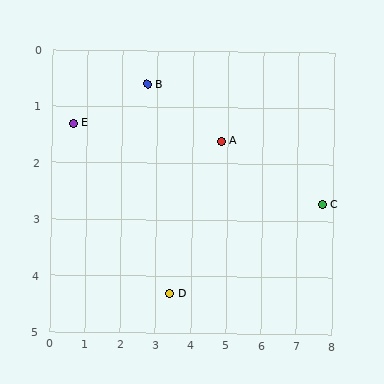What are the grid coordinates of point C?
Point C is at approximately (7.7, 2.7).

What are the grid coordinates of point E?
Point E is at approximately (0.6, 1.3).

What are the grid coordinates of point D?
Point D is at approximately (3.4, 4.3).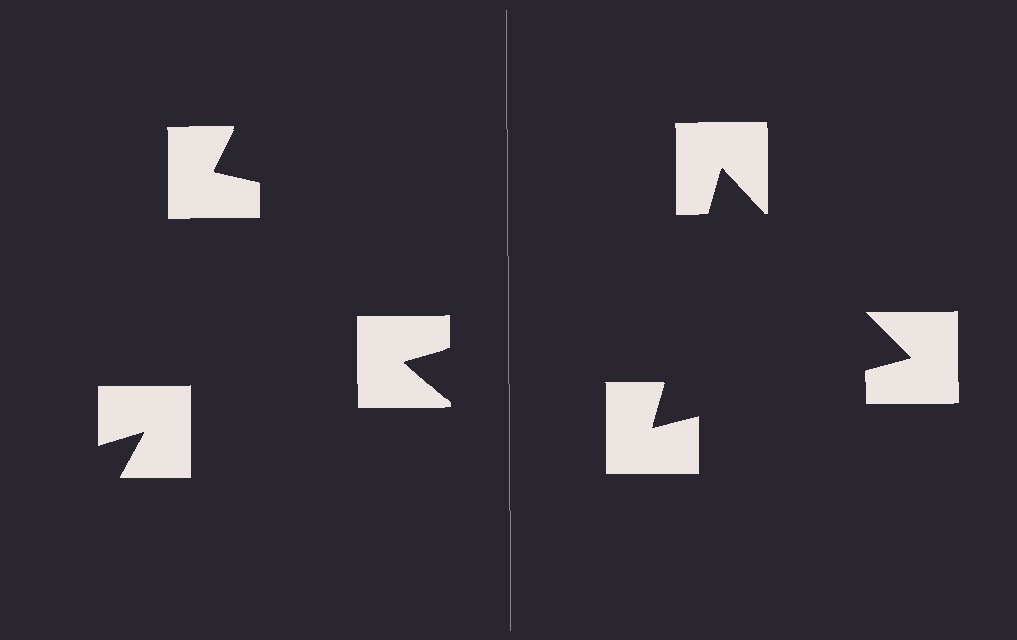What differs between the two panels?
The notched squares are positioned identically on both sides; only the wedge orientations differ. On the right they align to a triangle; on the left they are misaligned.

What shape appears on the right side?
An illusory triangle.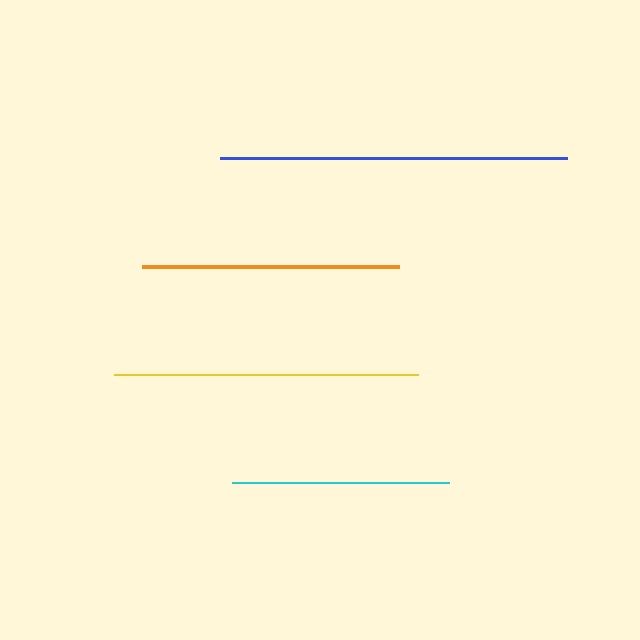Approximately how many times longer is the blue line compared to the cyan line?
The blue line is approximately 1.6 times the length of the cyan line.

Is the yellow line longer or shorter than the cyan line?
The yellow line is longer than the cyan line.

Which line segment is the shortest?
The cyan line is the shortest at approximately 217 pixels.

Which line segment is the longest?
The blue line is the longest at approximately 347 pixels.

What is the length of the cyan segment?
The cyan segment is approximately 217 pixels long.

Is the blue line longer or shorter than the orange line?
The blue line is longer than the orange line.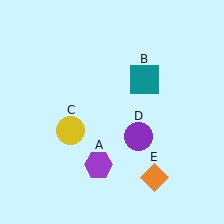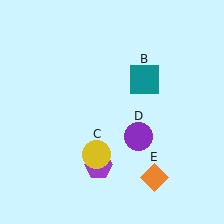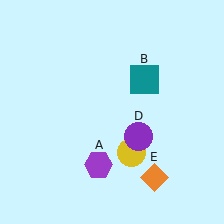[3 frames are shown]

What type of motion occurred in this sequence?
The yellow circle (object C) rotated counterclockwise around the center of the scene.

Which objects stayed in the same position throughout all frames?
Purple hexagon (object A) and teal square (object B) and purple circle (object D) and orange diamond (object E) remained stationary.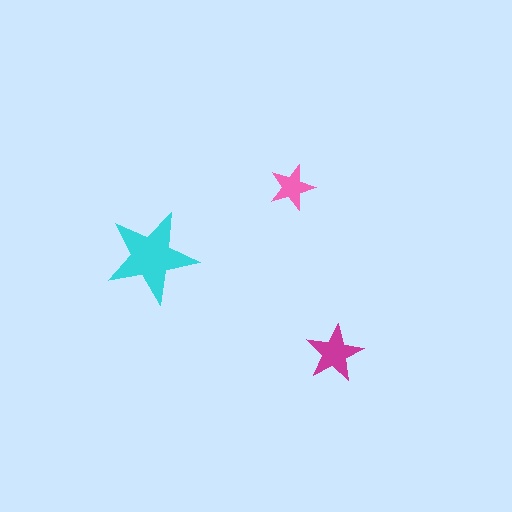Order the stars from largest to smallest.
the cyan one, the magenta one, the pink one.